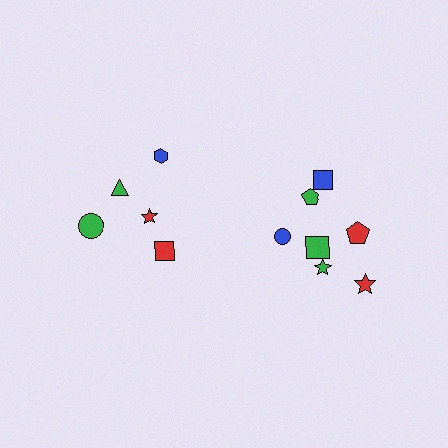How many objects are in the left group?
There are 5 objects.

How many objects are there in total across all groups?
There are 12 objects.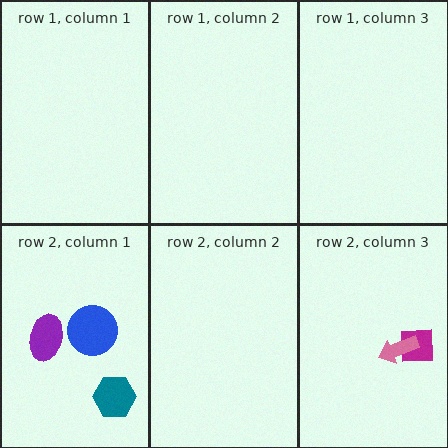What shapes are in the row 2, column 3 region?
The magenta square, the pink arrow.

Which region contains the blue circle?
The row 2, column 1 region.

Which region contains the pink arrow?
The row 2, column 3 region.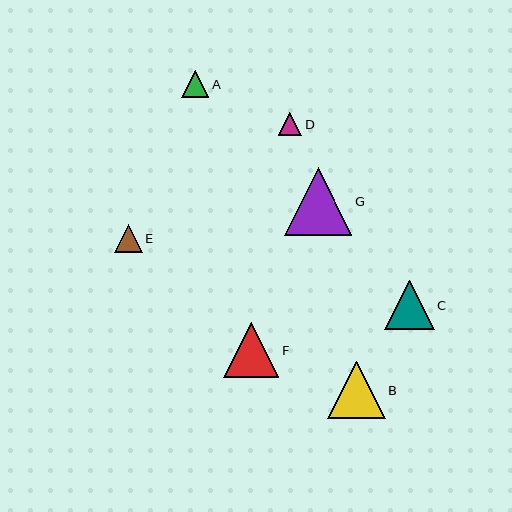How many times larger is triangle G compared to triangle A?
Triangle G is approximately 2.5 times the size of triangle A.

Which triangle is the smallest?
Triangle D is the smallest with a size of approximately 23 pixels.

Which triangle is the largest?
Triangle G is the largest with a size of approximately 67 pixels.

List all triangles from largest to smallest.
From largest to smallest: G, B, F, C, E, A, D.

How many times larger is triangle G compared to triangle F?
Triangle G is approximately 1.2 times the size of triangle F.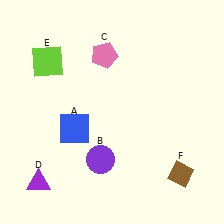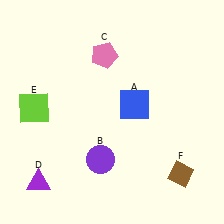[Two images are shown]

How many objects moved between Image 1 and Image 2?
2 objects moved between the two images.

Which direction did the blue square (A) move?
The blue square (A) moved right.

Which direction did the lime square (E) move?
The lime square (E) moved down.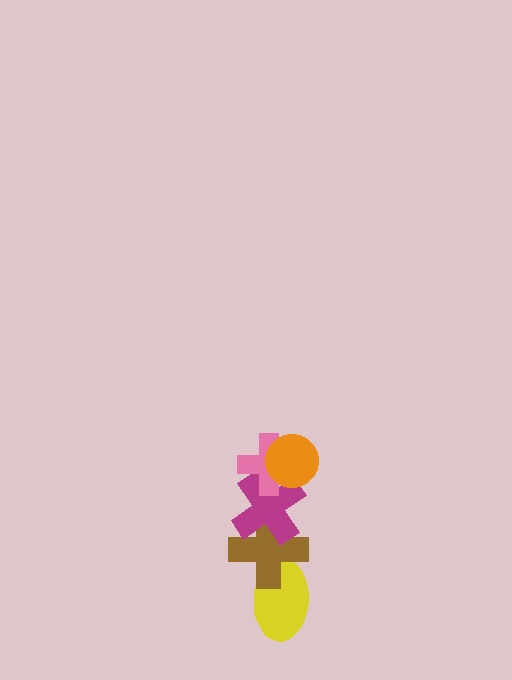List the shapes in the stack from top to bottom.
From top to bottom: the orange circle, the pink cross, the magenta cross, the brown cross, the yellow ellipse.